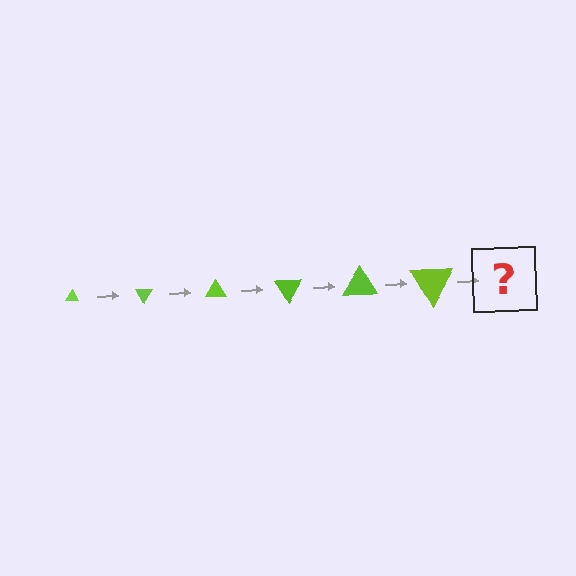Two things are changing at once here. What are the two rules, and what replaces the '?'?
The two rules are that the triangle grows larger each step and it rotates 60 degrees each step. The '?' should be a triangle, larger than the previous one and rotated 360 degrees from the start.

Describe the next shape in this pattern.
It should be a triangle, larger than the previous one and rotated 360 degrees from the start.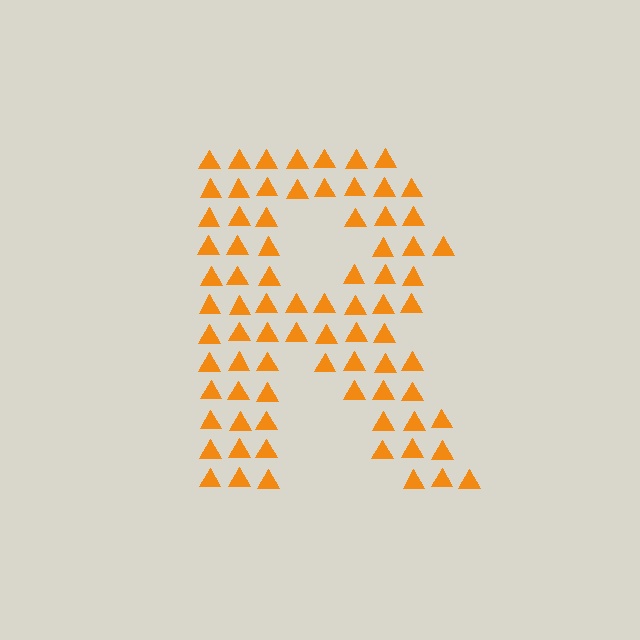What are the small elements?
The small elements are triangles.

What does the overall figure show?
The overall figure shows the letter R.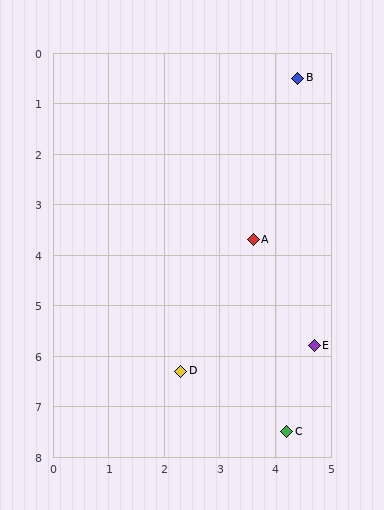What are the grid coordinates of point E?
Point E is at approximately (4.7, 5.8).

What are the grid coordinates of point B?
Point B is at approximately (4.4, 0.5).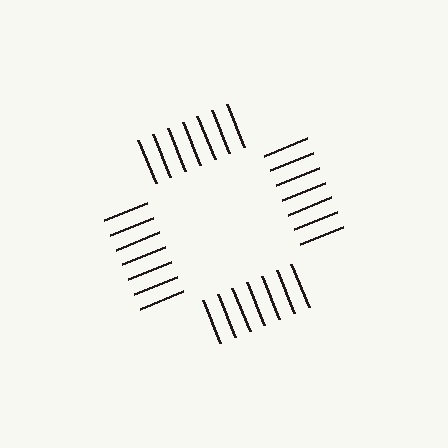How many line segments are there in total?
28 — 7 along each of the 4 edges.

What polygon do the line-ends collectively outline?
An illusory square — the line segments terminate on its edges but no continuous stroke is drawn.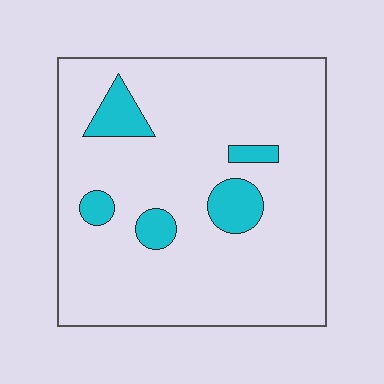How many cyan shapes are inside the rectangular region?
5.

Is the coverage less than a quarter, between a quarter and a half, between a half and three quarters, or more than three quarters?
Less than a quarter.